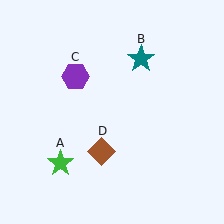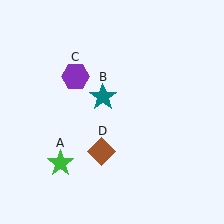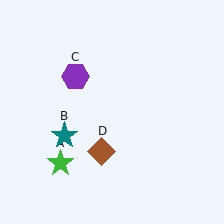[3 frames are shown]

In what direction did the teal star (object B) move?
The teal star (object B) moved down and to the left.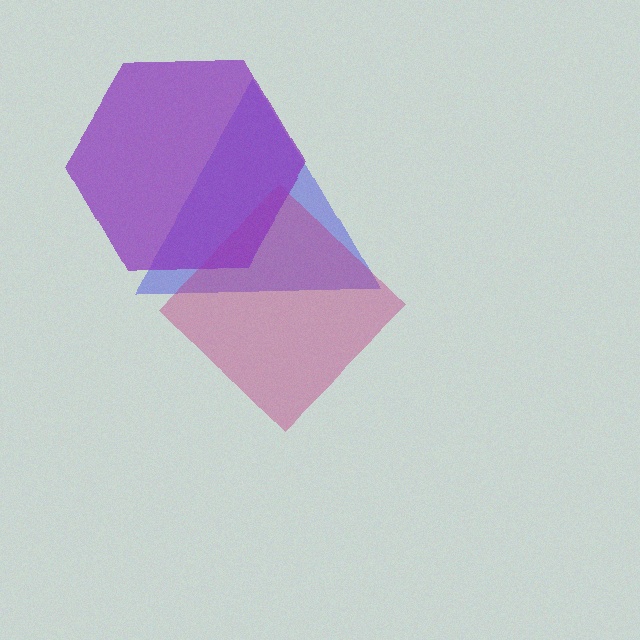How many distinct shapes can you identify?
There are 3 distinct shapes: a blue triangle, a magenta diamond, a purple hexagon.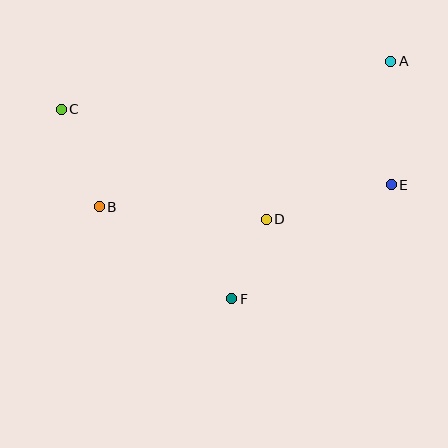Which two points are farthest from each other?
Points C and E are farthest from each other.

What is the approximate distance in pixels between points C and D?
The distance between C and D is approximately 233 pixels.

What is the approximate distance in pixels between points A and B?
The distance between A and B is approximately 326 pixels.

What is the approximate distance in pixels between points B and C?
The distance between B and C is approximately 105 pixels.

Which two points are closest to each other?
Points D and F are closest to each other.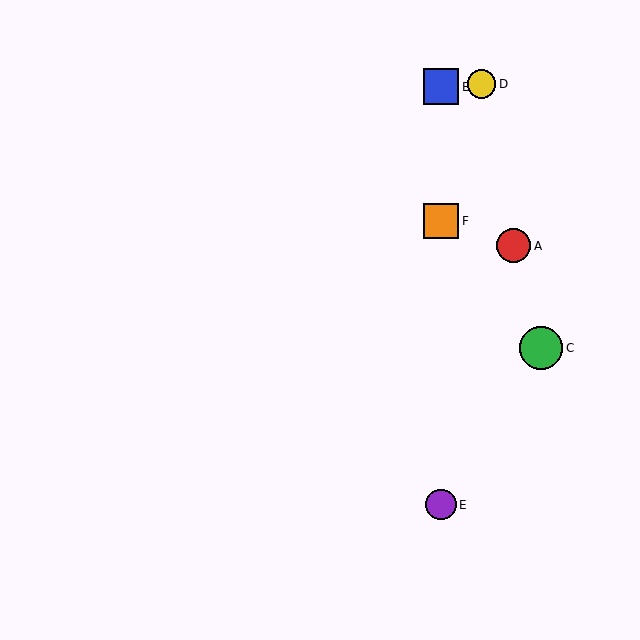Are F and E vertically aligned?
Yes, both are at x≈441.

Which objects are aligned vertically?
Objects B, E, F are aligned vertically.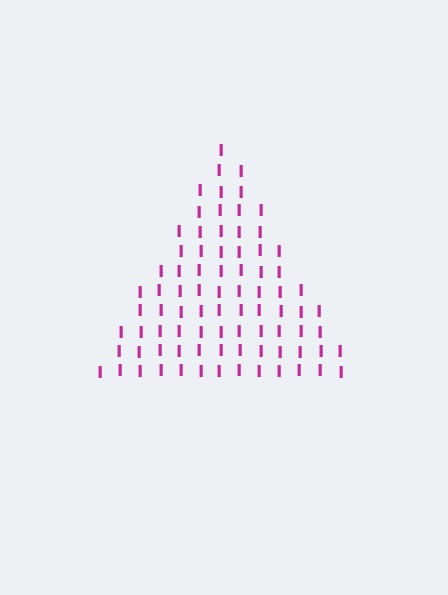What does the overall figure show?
The overall figure shows a triangle.